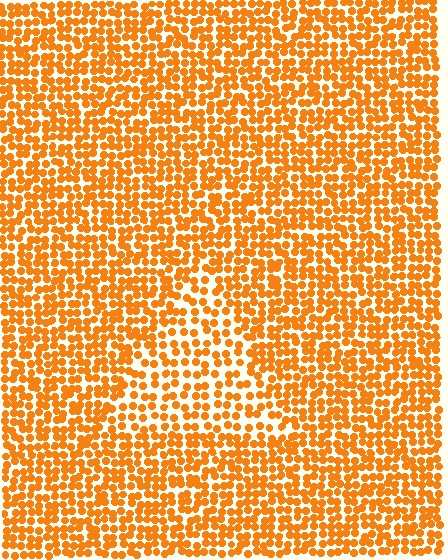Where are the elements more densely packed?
The elements are more densely packed outside the triangle boundary.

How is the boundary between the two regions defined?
The boundary is defined by a change in element density (approximately 1.6x ratio). All elements are the same color, size, and shape.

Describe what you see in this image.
The image contains small orange elements arranged at two different densities. A triangle-shaped region is visible where the elements are less densely packed than the surrounding area.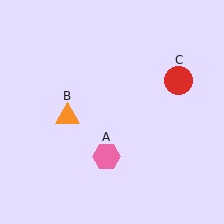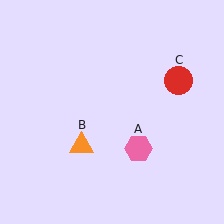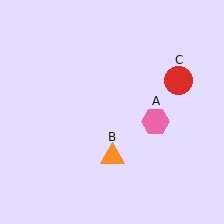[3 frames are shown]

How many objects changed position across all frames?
2 objects changed position: pink hexagon (object A), orange triangle (object B).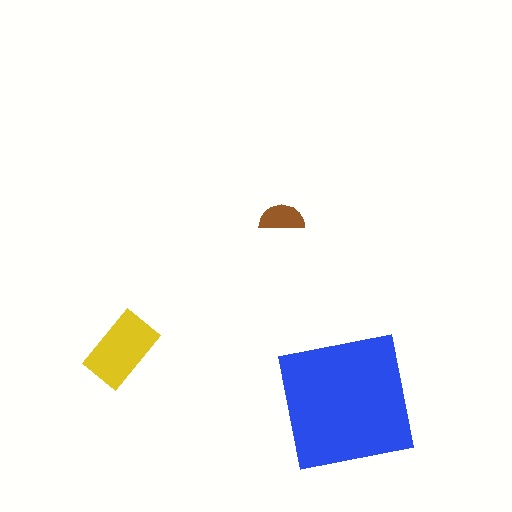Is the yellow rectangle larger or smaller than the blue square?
Smaller.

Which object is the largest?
The blue square.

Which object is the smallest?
The brown semicircle.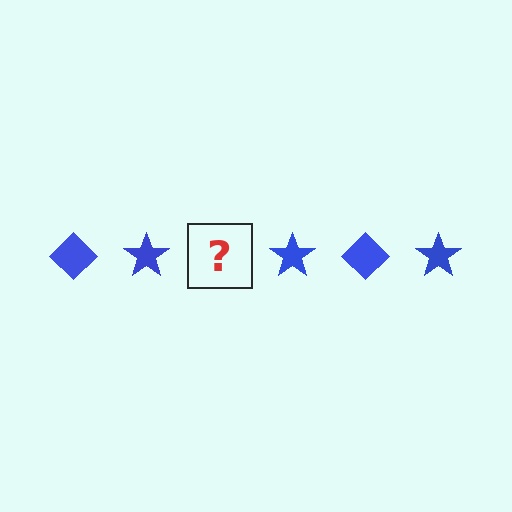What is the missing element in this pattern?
The missing element is a blue diamond.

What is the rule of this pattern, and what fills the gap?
The rule is that the pattern cycles through diamond, star shapes in blue. The gap should be filled with a blue diamond.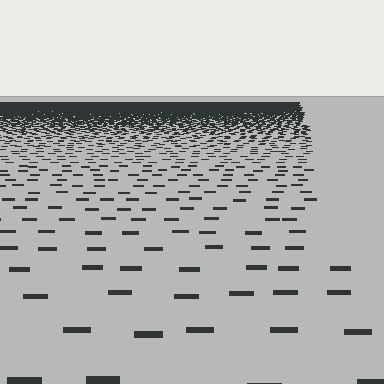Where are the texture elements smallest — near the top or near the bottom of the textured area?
Near the top.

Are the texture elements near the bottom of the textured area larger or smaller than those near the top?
Larger. Near the bottom, elements are closer to the viewer and appear at a bigger on-screen size.